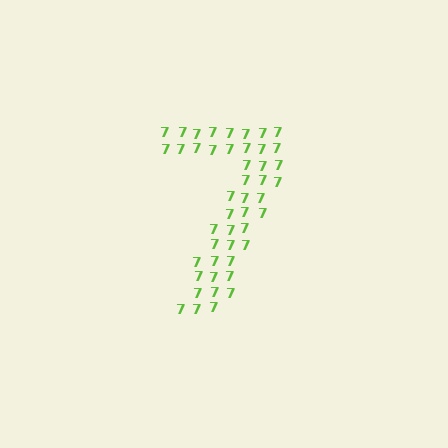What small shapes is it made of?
It is made of small digit 7's.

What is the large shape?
The large shape is the digit 7.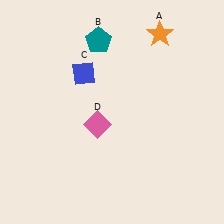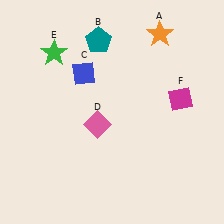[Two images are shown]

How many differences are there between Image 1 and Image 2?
There are 2 differences between the two images.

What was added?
A green star (E), a magenta diamond (F) were added in Image 2.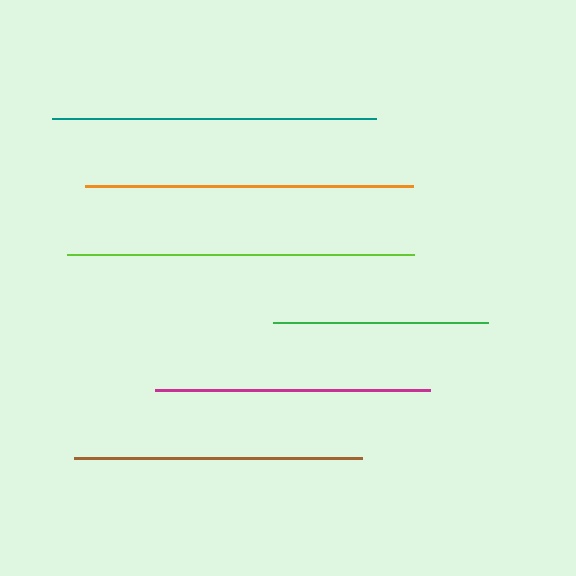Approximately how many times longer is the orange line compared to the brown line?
The orange line is approximately 1.1 times the length of the brown line.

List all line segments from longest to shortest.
From longest to shortest: lime, orange, teal, brown, magenta, green.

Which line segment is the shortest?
The green line is the shortest at approximately 215 pixels.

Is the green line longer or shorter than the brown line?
The brown line is longer than the green line.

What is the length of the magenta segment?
The magenta segment is approximately 275 pixels long.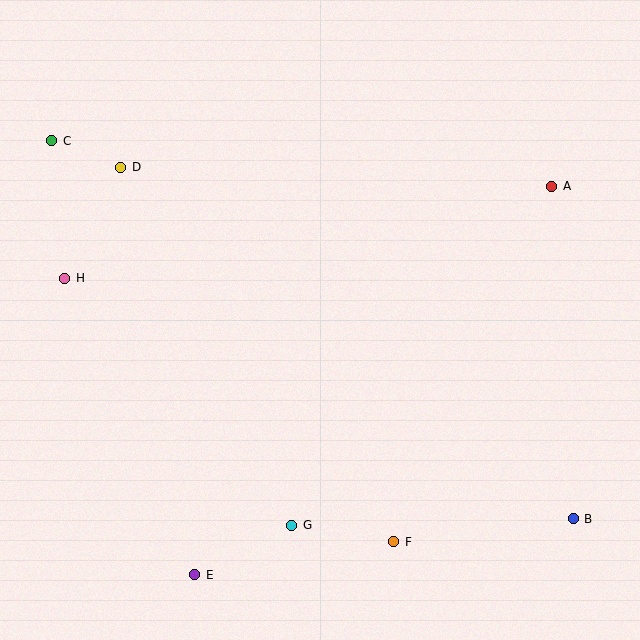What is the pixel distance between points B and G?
The distance between B and G is 282 pixels.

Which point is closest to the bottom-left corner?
Point E is closest to the bottom-left corner.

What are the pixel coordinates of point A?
Point A is at (552, 186).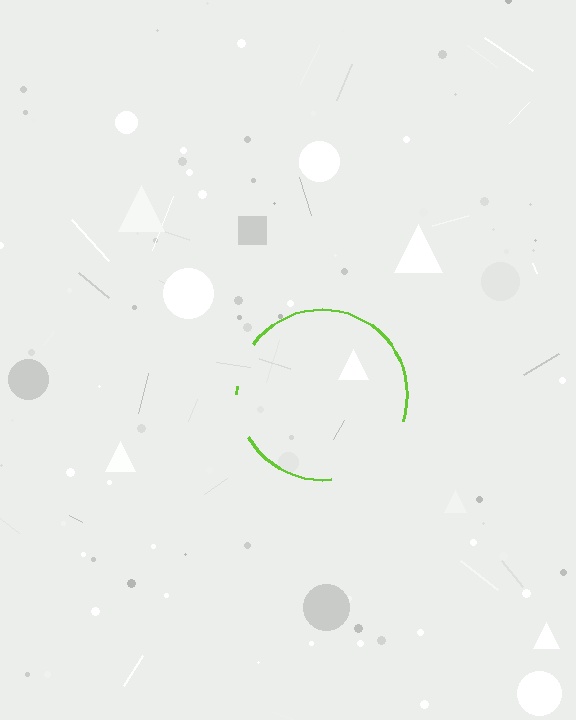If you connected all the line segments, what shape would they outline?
They would outline a circle.